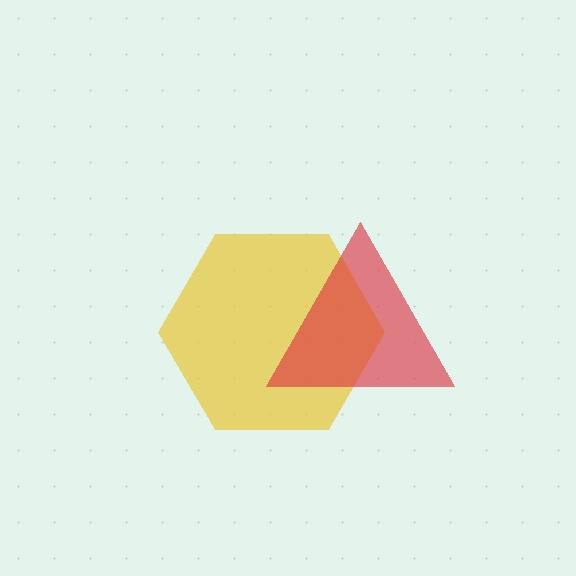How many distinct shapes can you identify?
There are 2 distinct shapes: a yellow hexagon, a red triangle.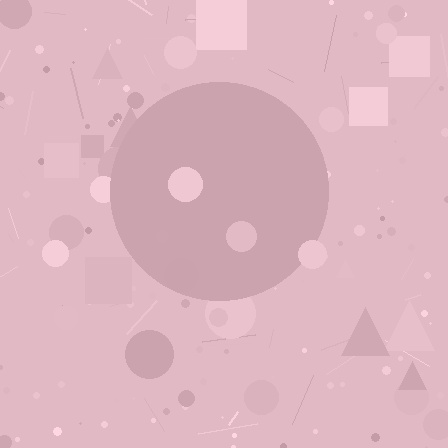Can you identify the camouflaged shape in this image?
The camouflaged shape is a circle.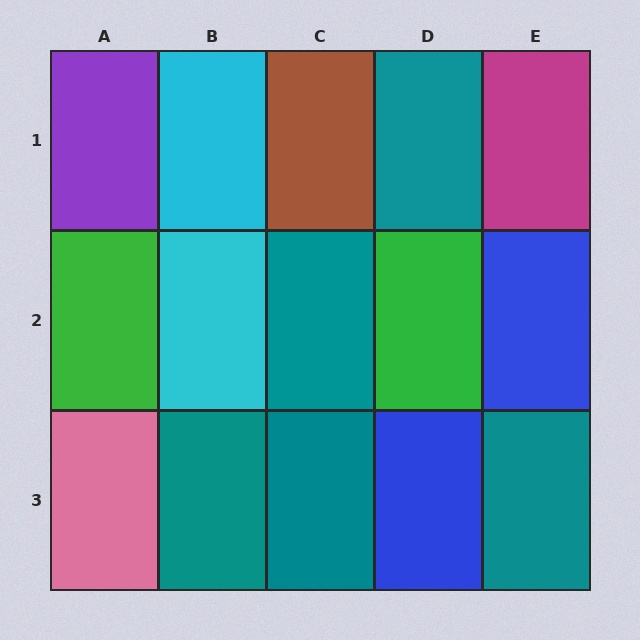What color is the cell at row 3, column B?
Teal.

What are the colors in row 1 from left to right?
Purple, cyan, brown, teal, magenta.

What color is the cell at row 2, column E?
Blue.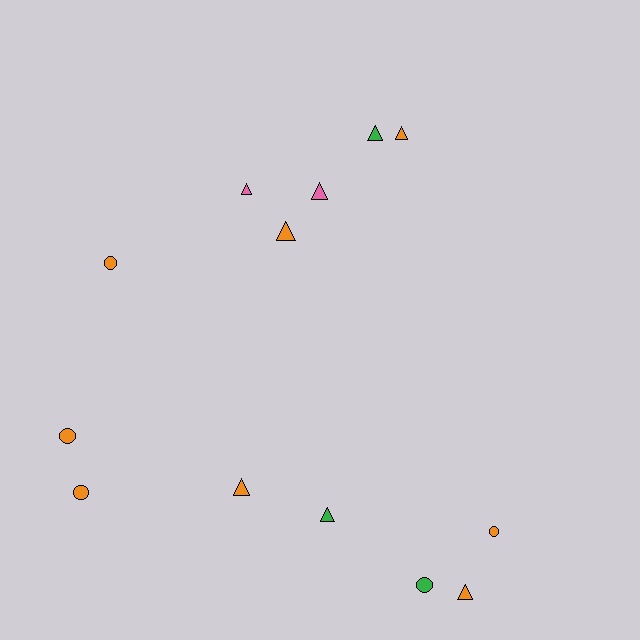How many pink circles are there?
There are no pink circles.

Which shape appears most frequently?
Triangle, with 8 objects.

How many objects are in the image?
There are 13 objects.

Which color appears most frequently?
Orange, with 8 objects.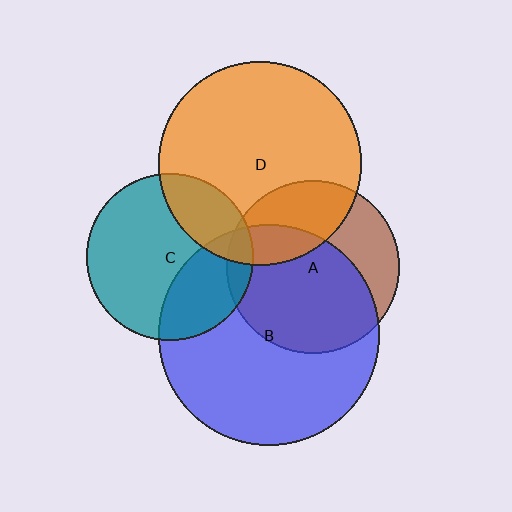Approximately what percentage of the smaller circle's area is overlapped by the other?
Approximately 25%.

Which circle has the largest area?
Circle B (blue).